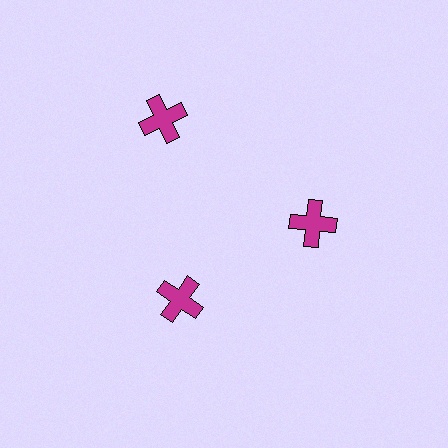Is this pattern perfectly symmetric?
No. The 3 magenta crosses are arranged in a ring, but one element near the 11 o'clock position is pushed outward from the center, breaking the 3-fold rotational symmetry.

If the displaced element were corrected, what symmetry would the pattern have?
It would have 3-fold rotational symmetry — the pattern would map onto itself every 120 degrees.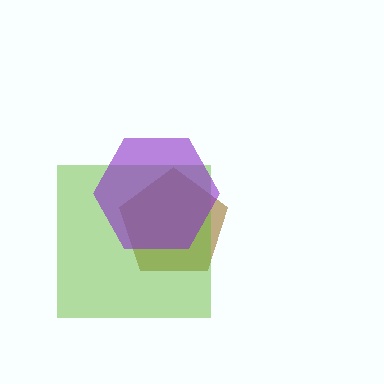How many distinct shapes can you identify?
There are 3 distinct shapes: a brown pentagon, a lime square, a purple hexagon.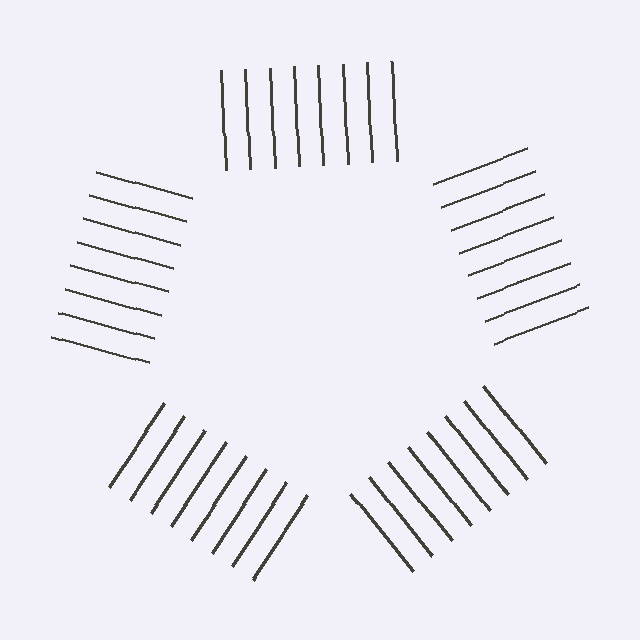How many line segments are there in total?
40 — 8 along each of the 5 edges.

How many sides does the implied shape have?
5 sides — the line-ends trace a pentagon.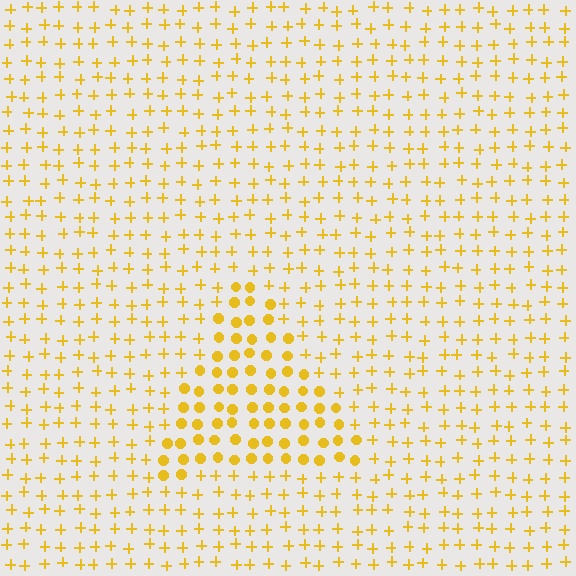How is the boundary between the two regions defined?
The boundary is defined by a change in element shape: circles inside vs. plus signs outside. All elements share the same color and spacing.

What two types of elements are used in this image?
The image uses circles inside the triangle region and plus signs outside it.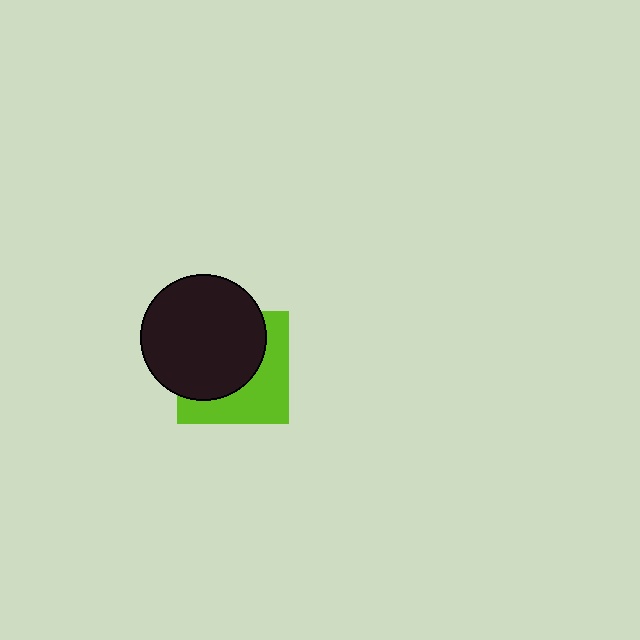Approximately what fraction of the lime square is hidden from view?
Roughly 56% of the lime square is hidden behind the black circle.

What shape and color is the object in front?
The object in front is a black circle.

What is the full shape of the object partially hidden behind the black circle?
The partially hidden object is a lime square.